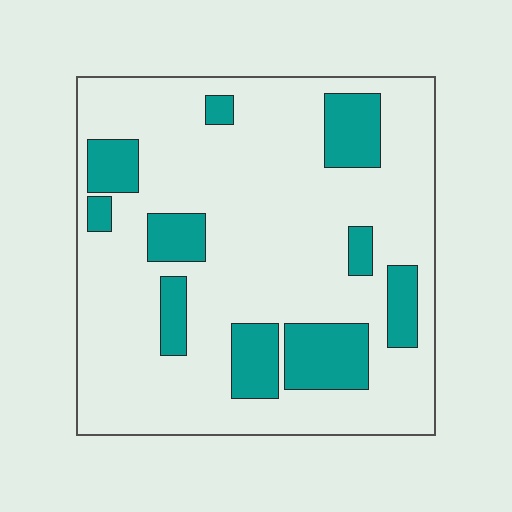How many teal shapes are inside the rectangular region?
10.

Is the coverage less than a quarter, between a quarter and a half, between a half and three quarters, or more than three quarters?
Less than a quarter.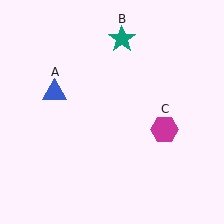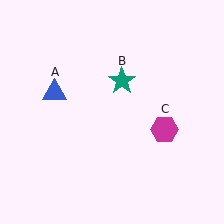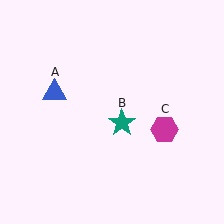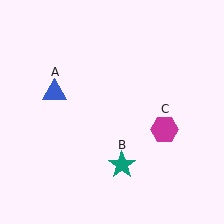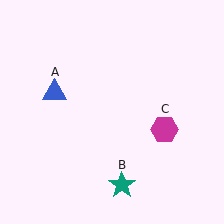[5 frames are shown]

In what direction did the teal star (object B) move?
The teal star (object B) moved down.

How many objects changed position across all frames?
1 object changed position: teal star (object B).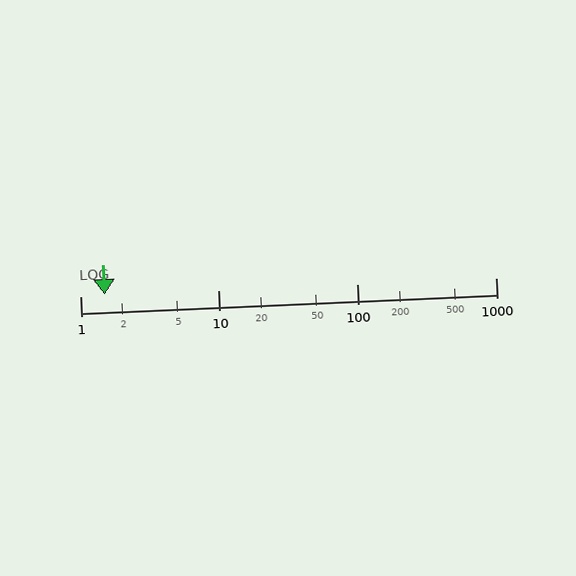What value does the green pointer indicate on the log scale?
The pointer indicates approximately 1.5.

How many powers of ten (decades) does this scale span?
The scale spans 3 decades, from 1 to 1000.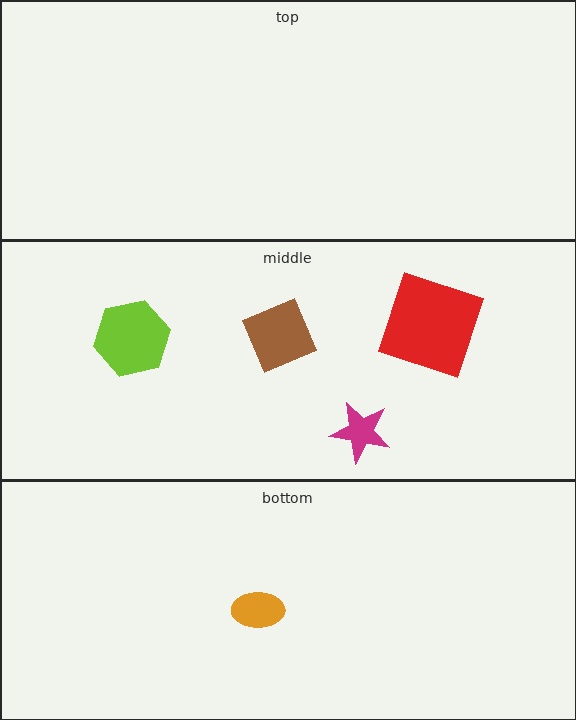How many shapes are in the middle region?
4.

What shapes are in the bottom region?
The orange ellipse.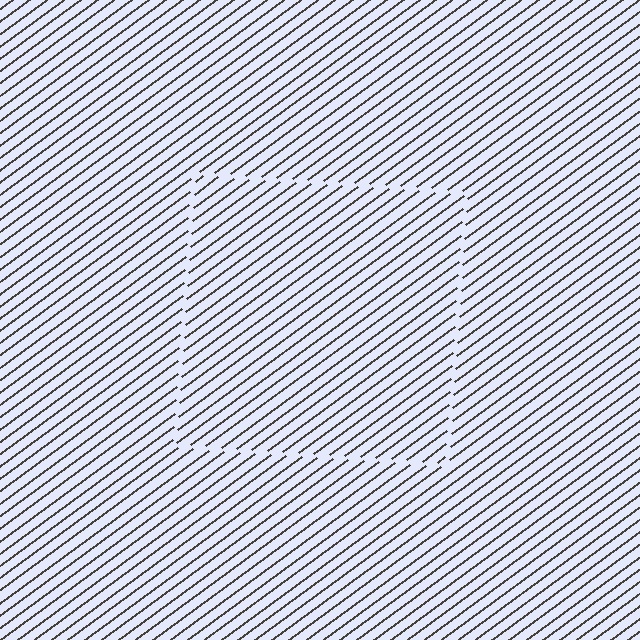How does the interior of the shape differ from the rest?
The interior of the shape contains the same grating, shifted by half a period — the contour is defined by the phase discontinuity where line-ends from the inner and outer gratings abut.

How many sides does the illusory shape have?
4 sides — the line-ends trace a square.